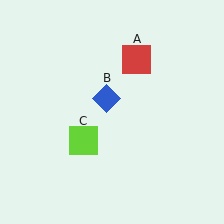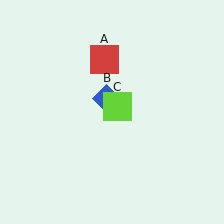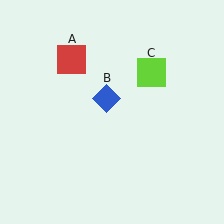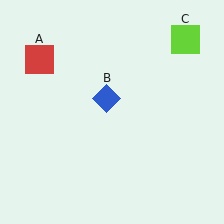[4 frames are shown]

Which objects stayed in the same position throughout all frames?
Blue diamond (object B) remained stationary.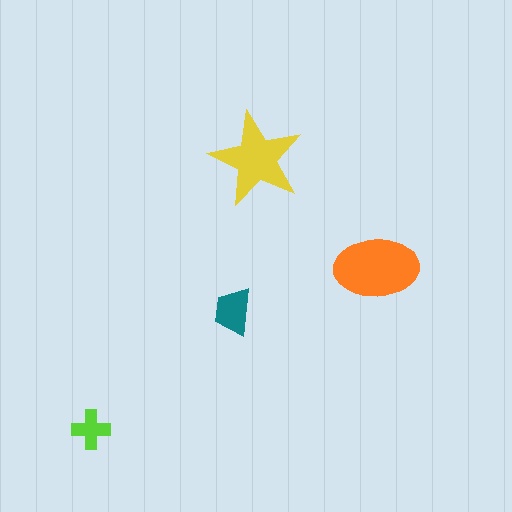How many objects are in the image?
There are 4 objects in the image.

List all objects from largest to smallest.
The orange ellipse, the yellow star, the teal trapezoid, the lime cross.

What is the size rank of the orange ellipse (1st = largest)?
1st.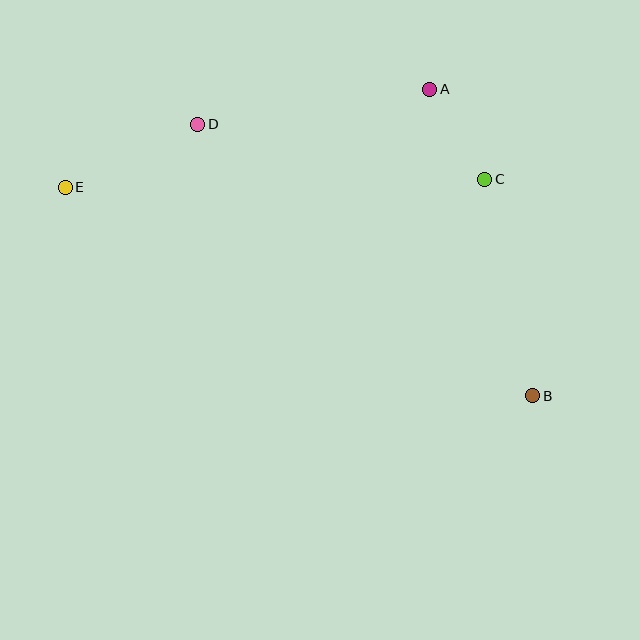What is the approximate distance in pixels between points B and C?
The distance between B and C is approximately 222 pixels.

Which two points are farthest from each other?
Points B and E are farthest from each other.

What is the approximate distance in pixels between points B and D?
The distance between B and D is approximately 431 pixels.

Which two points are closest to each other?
Points A and C are closest to each other.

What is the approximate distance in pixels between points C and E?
The distance between C and E is approximately 420 pixels.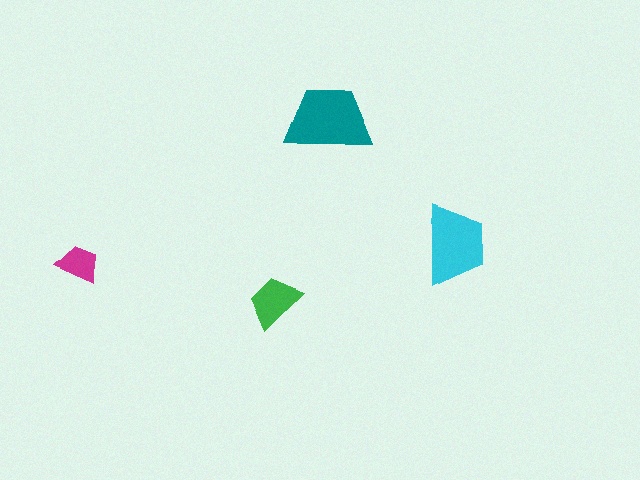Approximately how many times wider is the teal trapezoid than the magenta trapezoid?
About 2 times wider.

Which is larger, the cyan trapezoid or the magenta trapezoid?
The cyan one.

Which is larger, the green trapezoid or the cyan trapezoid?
The cyan one.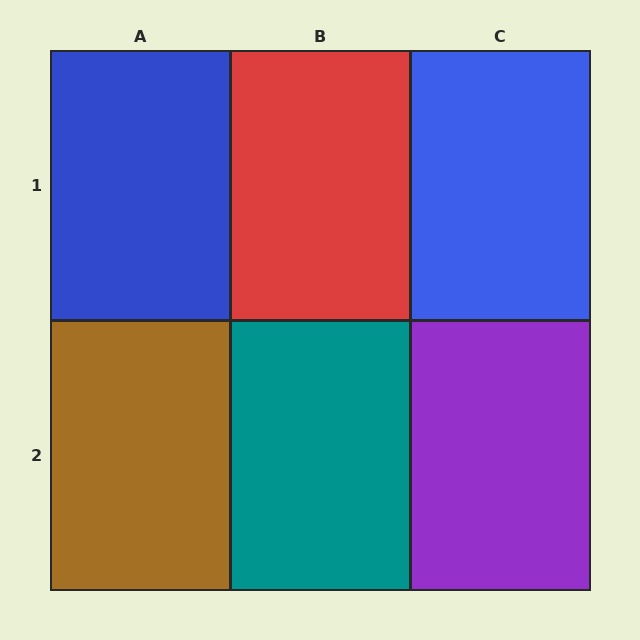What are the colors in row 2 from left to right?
Brown, teal, purple.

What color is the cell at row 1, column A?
Blue.